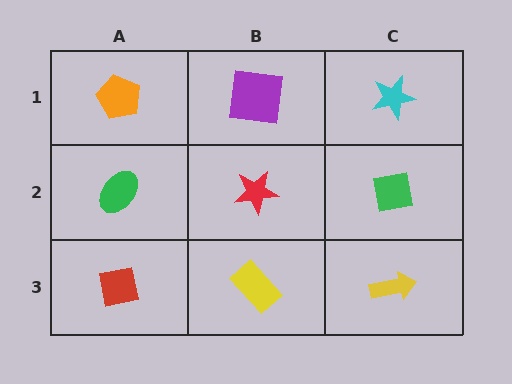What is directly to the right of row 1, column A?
A purple square.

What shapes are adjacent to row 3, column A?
A green ellipse (row 2, column A), a yellow rectangle (row 3, column B).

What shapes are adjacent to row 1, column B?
A red star (row 2, column B), an orange pentagon (row 1, column A), a cyan star (row 1, column C).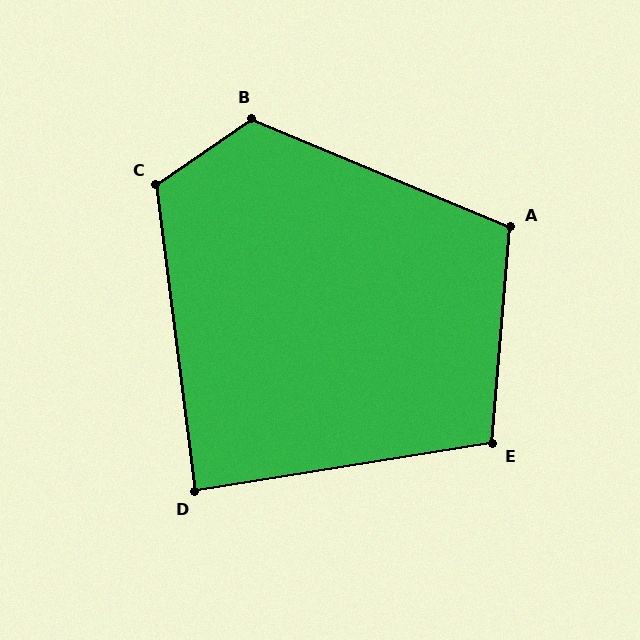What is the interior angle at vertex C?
Approximately 117 degrees (obtuse).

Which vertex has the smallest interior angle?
D, at approximately 88 degrees.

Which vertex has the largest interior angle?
B, at approximately 123 degrees.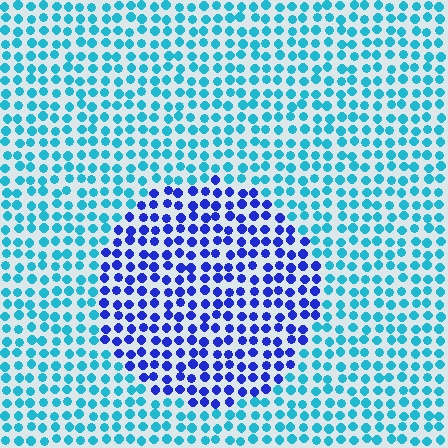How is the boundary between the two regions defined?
The boundary is defined purely by a slight shift in hue (about 49 degrees). Spacing, size, and orientation are identical on both sides.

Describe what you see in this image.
The image is filled with small cyan elements in a uniform arrangement. A circle-shaped region is visible where the elements are tinted to a slightly different hue, forming a subtle color boundary.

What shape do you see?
I see a circle.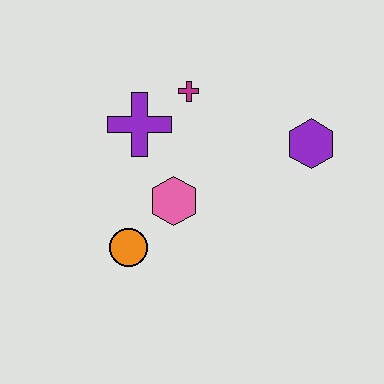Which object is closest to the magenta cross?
The purple cross is closest to the magenta cross.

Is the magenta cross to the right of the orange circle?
Yes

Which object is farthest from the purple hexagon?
The orange circle is farthest from the purple hexagon.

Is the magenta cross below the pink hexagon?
No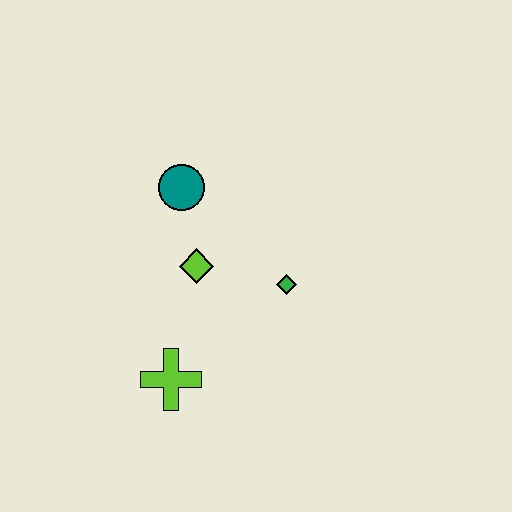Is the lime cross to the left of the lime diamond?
Yes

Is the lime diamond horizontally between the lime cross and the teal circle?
No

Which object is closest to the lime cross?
The lime diamond is closest to the lime cross.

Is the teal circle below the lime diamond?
No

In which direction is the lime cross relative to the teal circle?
The lime cross is below the teal circle.